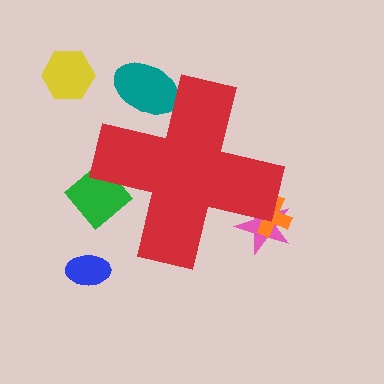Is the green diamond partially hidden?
Yes, the green diamond is partially hidden behind the red cross.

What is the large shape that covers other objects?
A red cross.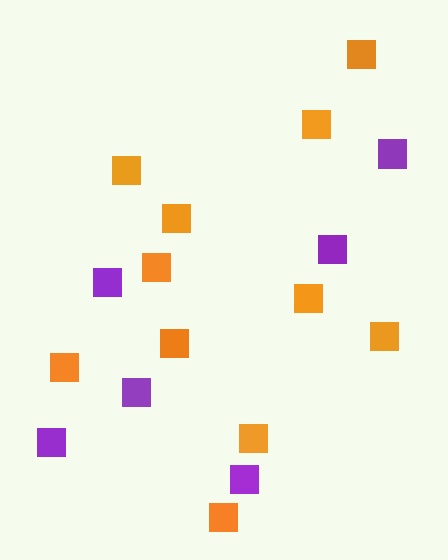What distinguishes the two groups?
There are 2 groups: one group of orange squares (11) and one group of purple squares (6).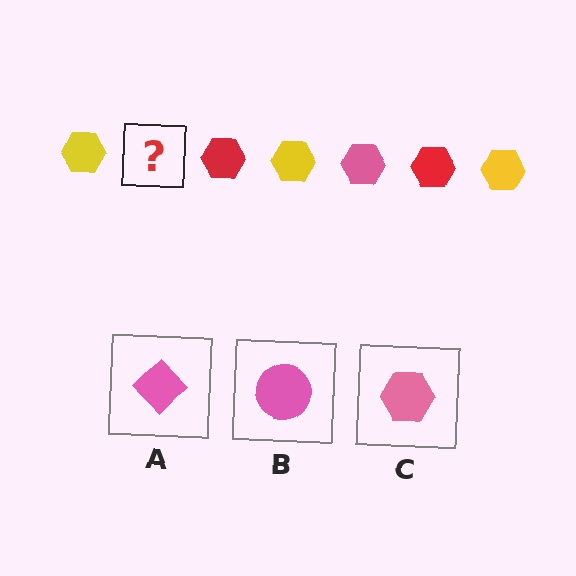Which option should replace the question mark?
Option C.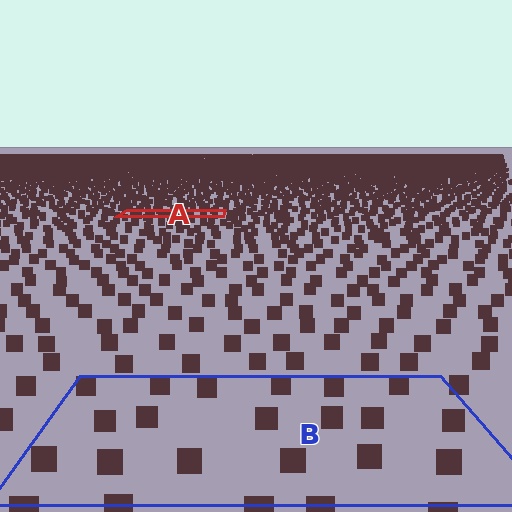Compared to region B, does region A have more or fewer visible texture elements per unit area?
Region A has more texture elements per unit area — they are packed more densely because it is farther away.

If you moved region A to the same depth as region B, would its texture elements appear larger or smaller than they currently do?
They would appear larger. At a closer depth, the same texture elements are projected at a bigger on-screen size.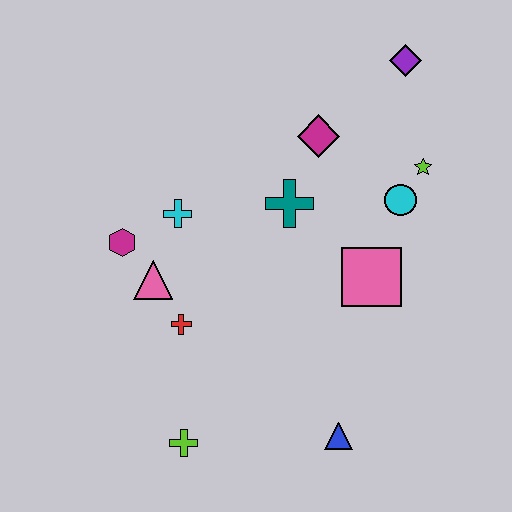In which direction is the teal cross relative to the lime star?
The teal cross is to the left of the lime star.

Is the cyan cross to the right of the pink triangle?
Yes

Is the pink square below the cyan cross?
Yes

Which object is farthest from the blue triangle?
The purple diamond is farthest from the blue triangle.